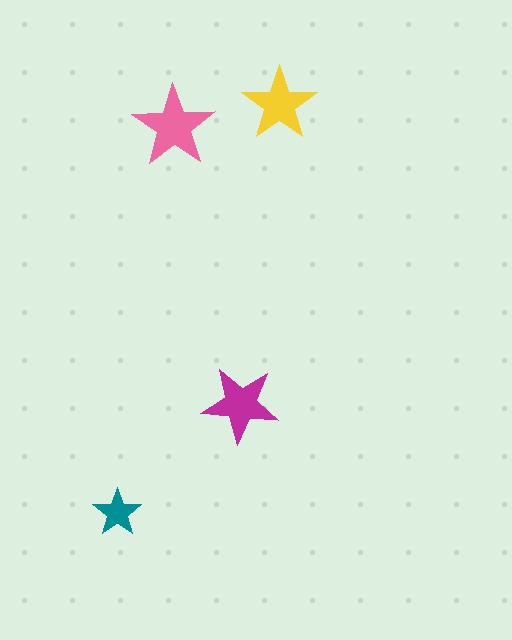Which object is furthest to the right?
The yellow star is rightmost.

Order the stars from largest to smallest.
the pink one, the magenta one, the yellow one, the teal one.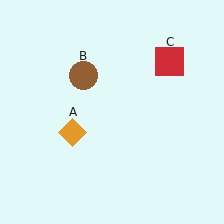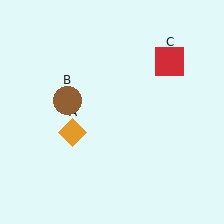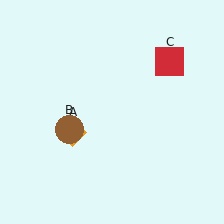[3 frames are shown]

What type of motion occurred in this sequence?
The brown circle (object B) rotated counterclockwise around the center of the scene.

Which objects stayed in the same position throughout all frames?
Orange diamond (object A) and red square (object C) remained stationary.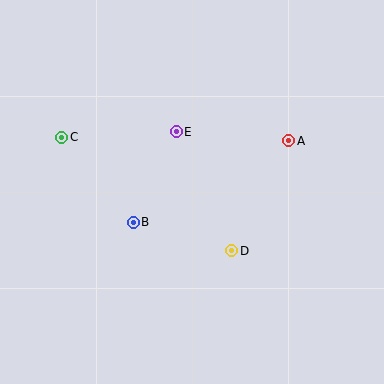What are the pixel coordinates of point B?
Point B is at (133, 222).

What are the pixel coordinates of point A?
Point A is at (289, 141).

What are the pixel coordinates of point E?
Point E is at (176, 132).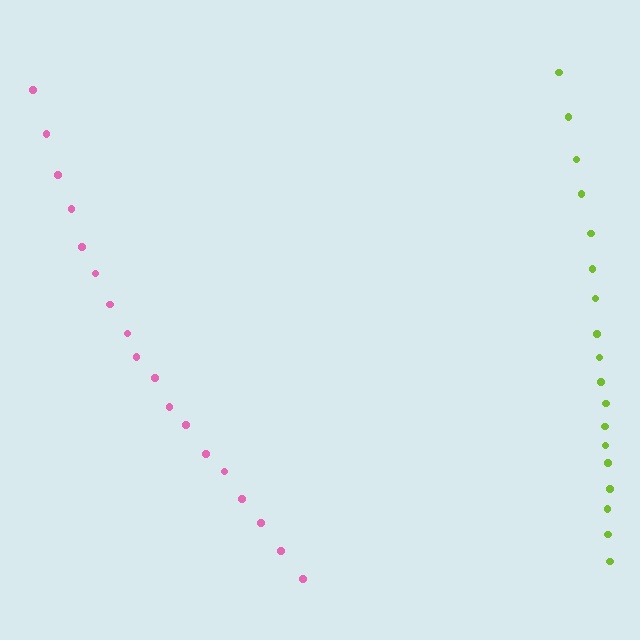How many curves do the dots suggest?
There are 2 distinct paths.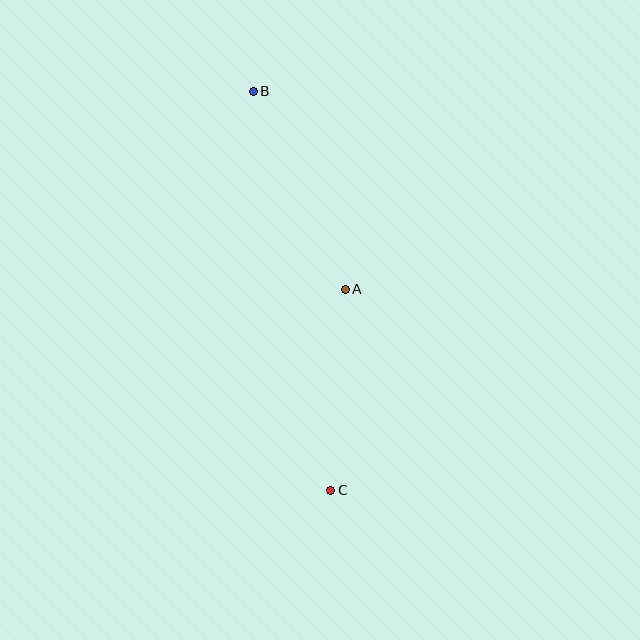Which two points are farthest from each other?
Points B and C are farthest from each other.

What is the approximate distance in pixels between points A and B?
The distance between A and B is approximately 218 pixels.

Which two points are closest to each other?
Points A and C are closest to each other.